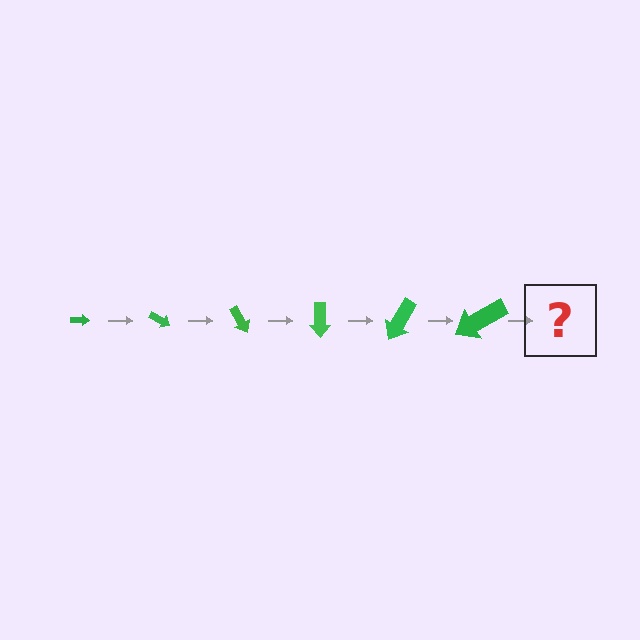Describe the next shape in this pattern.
It should be an arrow, larger than the previous one and rotated 180 degrees from the start.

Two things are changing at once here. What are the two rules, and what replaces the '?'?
The two rules are that the arrow grows larger each step and it rotates 30 degrees each step. The '?' should be an arrow, larger than the previous one and rotated 180 degrees from the start.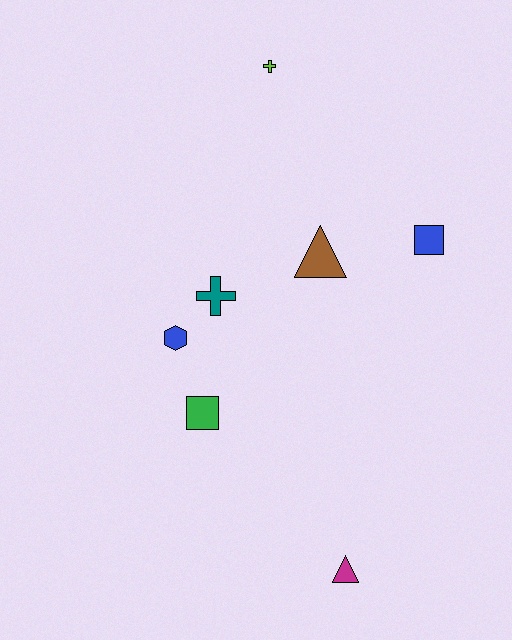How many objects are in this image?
There are 7 objects.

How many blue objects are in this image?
There are 2 blue objects.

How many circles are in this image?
There are no circles.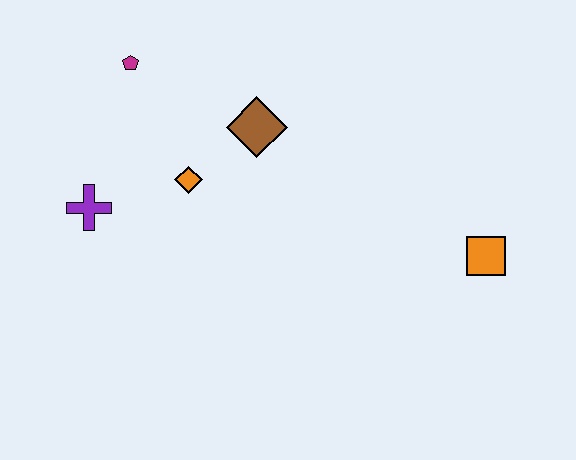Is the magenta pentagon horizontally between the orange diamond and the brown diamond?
No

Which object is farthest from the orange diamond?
The orange square is farthest from the orange diamond.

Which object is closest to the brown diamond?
The orange diamond is closest to the brown diamond.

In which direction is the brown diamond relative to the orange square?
The brown diamond is to the left of the orange square.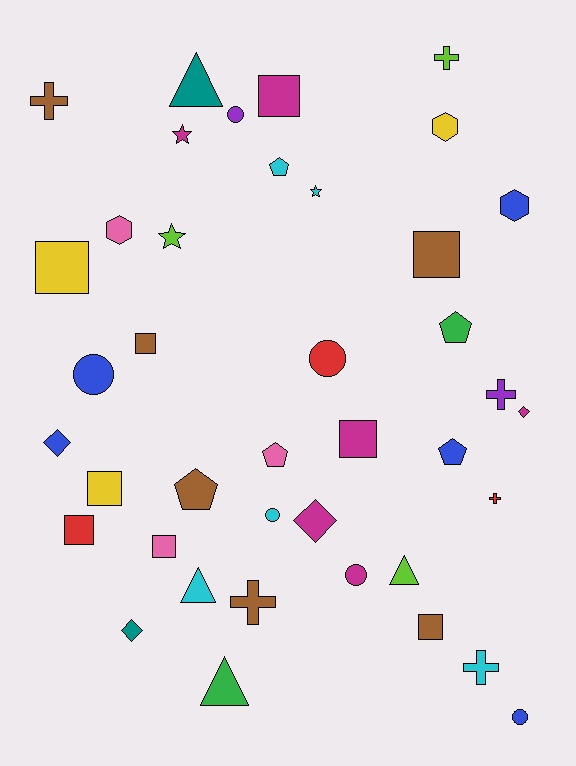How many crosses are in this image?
There are 6 crosses.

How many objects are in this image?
There are 40 objects.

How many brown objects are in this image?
There are 6 brown objects.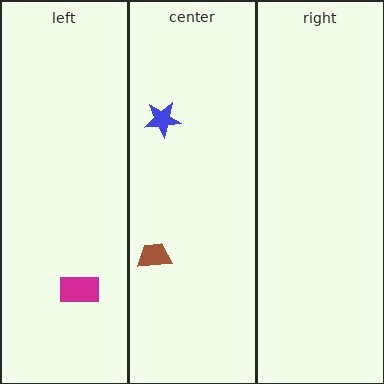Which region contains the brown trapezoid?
The center region.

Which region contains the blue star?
The center region.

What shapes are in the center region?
The brown trapezoid, the blue star.